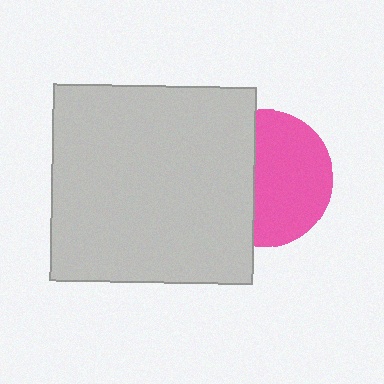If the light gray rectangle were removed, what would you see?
You would see the complete pink circle.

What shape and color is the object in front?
The object in front is a light gray rectangle.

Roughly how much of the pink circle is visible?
About half of it is visible (roughly 58%).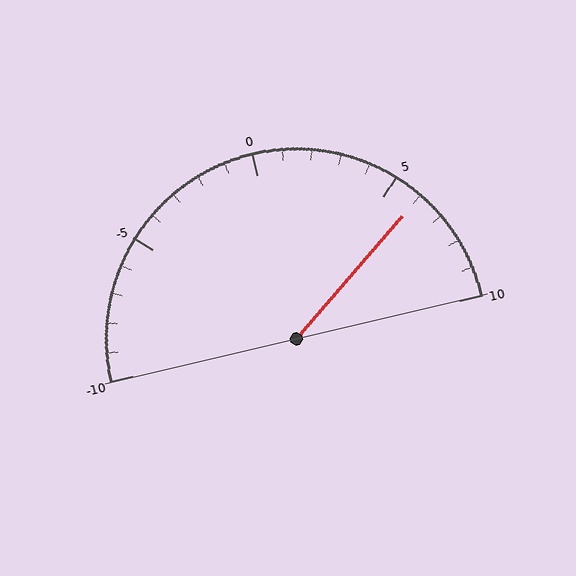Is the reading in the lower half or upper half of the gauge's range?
The reading is in the upper half of the range (-10 to 10).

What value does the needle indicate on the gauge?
The needle indicates approximately 6.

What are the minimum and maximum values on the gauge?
The gauge ranges from -10 to 10.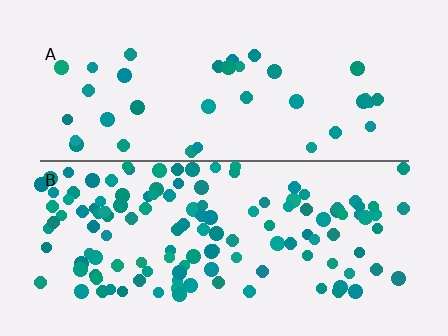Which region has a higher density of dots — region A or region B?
B (the bottom).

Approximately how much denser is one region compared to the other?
Approximately 3.5× — region B over region A.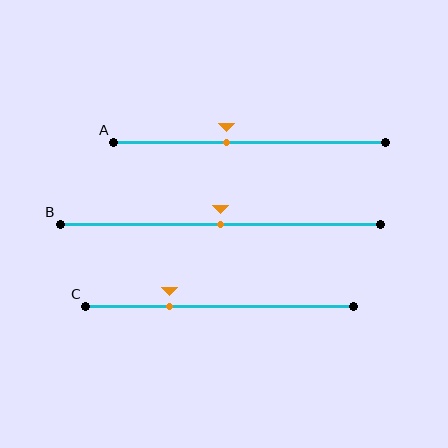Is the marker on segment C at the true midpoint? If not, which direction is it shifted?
No, the marker on segment C is shifted to the left by about 19% of the segment length.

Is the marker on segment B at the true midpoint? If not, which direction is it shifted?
Yes, the marker on segment B is at the true midpoint.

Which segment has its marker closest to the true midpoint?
Segment B has its marker closest to the true midpoint.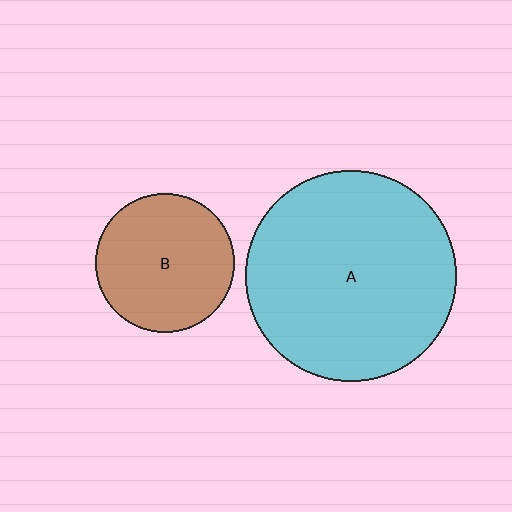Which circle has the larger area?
Circle A (cyan).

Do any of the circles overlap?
No, none of the circles overlap.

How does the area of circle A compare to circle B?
Approximately 2.3 times.